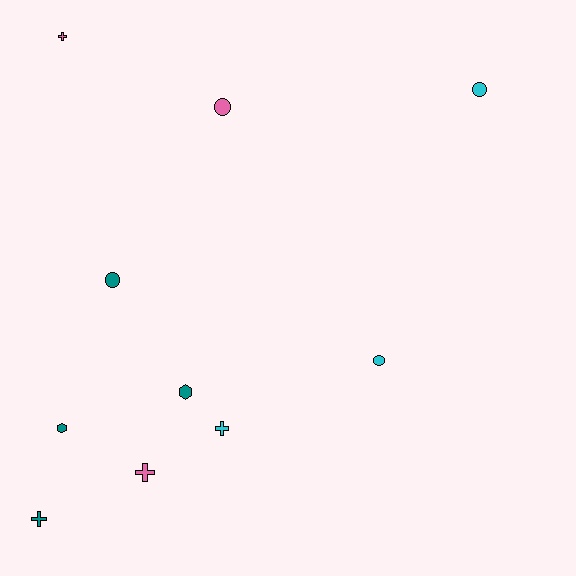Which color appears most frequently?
Teal, with 4 objects.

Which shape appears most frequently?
Cross, with 4 objects.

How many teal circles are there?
There is 1 teal circle.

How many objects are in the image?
There are 10 objects.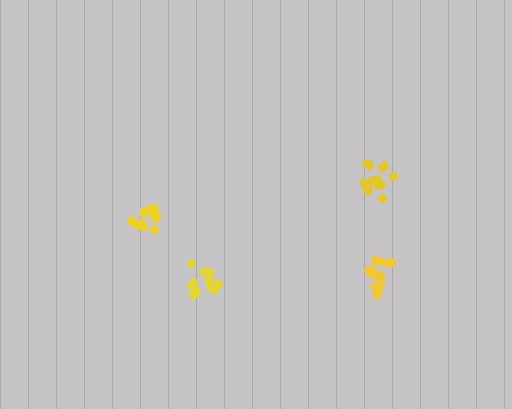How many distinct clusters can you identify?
There are 4 distinct clusters.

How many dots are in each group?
Group 1: 14 dots, Group 2: 12 dots, Group 3: 13 dots, Group 4: 12 dots (51 total).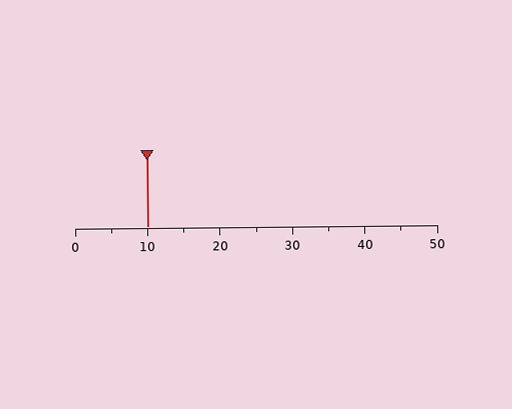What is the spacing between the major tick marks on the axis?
The major ticks are spaced 10 apart.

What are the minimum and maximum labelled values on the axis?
The axis runs from 0 to 50.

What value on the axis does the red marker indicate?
The marker indicates approximately 10.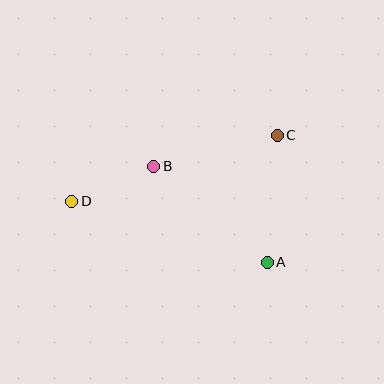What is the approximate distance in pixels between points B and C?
The distance between B and C is approximately 128 pixels.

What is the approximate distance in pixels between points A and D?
The distance between A and D is approximately 205 pixels.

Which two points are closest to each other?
Points B and D are closest to each other.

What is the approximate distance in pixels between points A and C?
The distance between A and C is approximately 128 pixels.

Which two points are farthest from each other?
Points C and D are farthest from each other.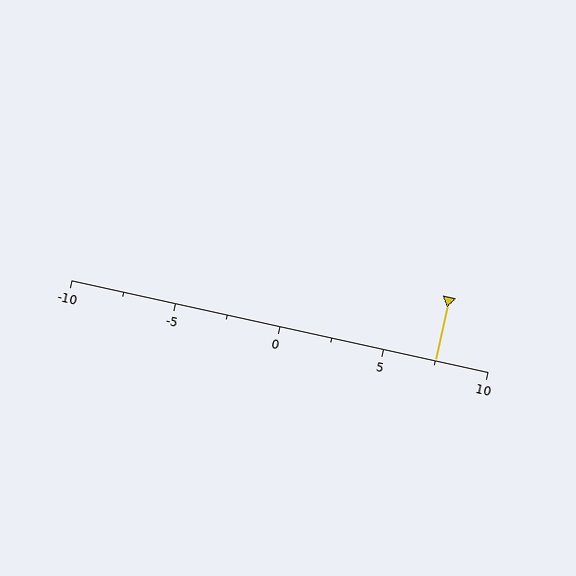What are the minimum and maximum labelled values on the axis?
The axis runs from -10 to 10.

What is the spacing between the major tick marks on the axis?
The major ticks are spaced 5 apart.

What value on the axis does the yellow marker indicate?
The marker indicates approximately 7.5.